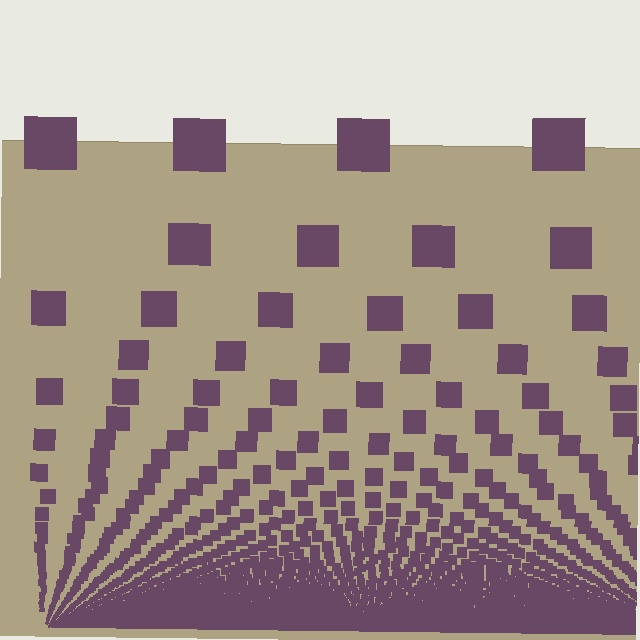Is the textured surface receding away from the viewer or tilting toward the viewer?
The surface appears to tilt toward the viewer. Texture elements get larger and sparser toward the top.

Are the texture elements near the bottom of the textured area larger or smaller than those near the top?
Smaller. The gradient is inverted — elements near the bottom are smaller and denser.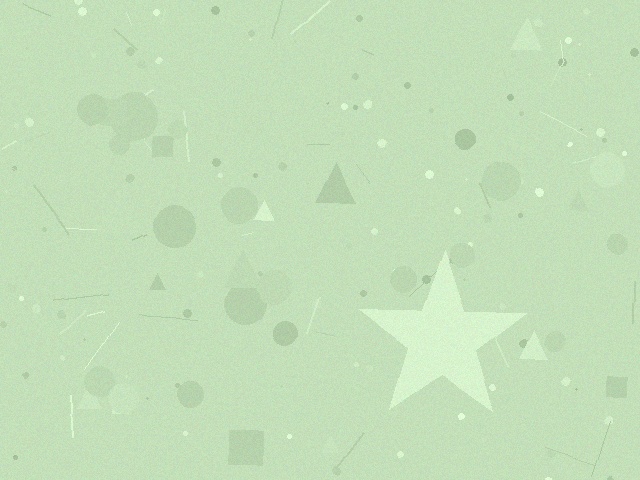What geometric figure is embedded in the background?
A star is embedded in the background.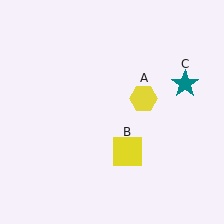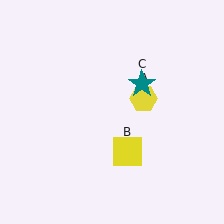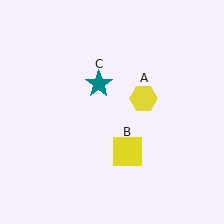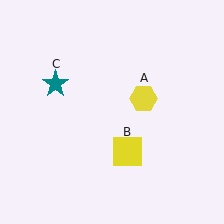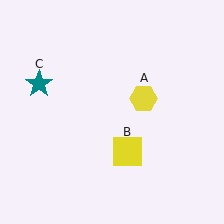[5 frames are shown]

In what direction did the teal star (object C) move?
The teal star (object C) moved left.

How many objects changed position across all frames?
1 object changed position: teal star (object C).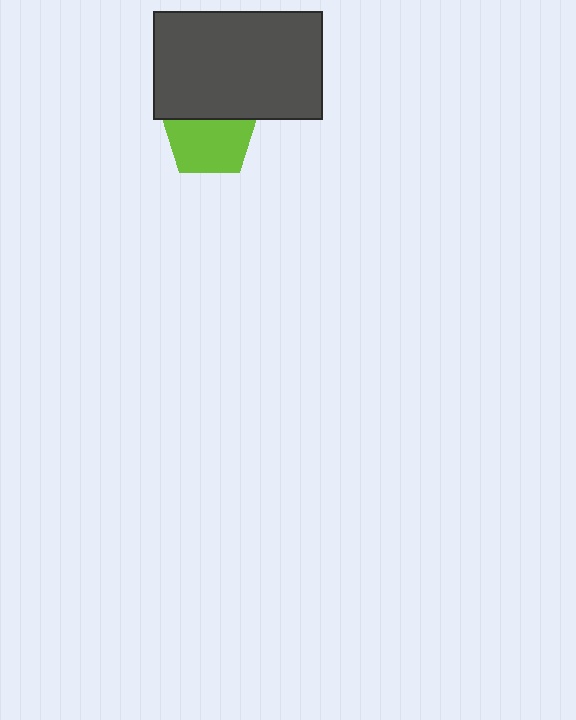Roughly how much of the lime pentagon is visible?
Most of it is visible (roughly 67%).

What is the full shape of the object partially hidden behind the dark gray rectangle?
The partially hidden object is a lime pentagon.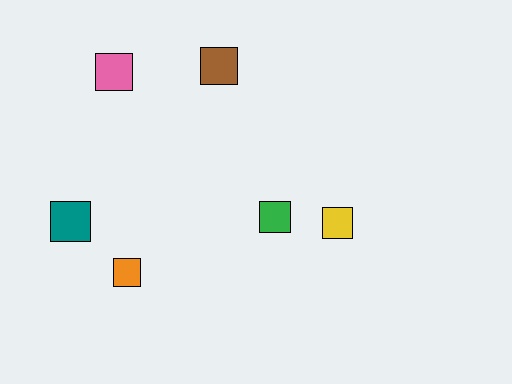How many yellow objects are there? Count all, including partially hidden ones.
There is 1 yellow object.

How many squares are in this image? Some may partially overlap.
There are 6 squares.